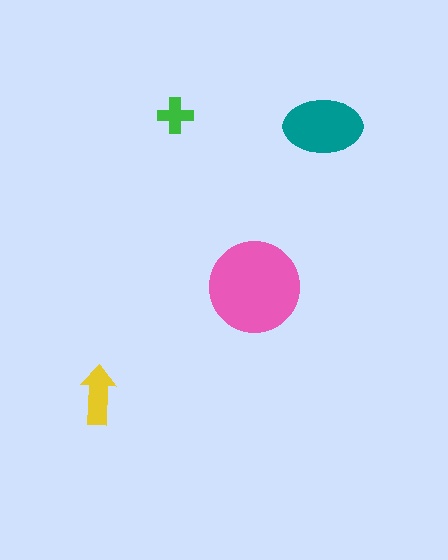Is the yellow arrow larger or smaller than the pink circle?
Smaller.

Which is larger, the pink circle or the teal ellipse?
The pink circle.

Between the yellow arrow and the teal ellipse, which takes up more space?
The teal ellipse.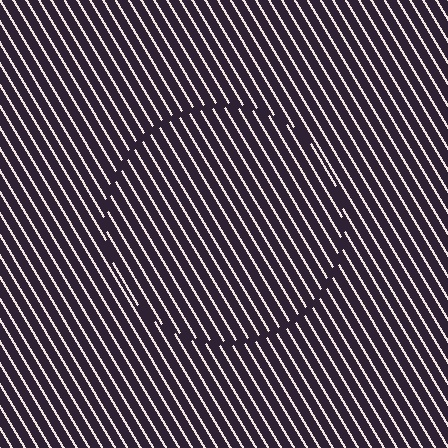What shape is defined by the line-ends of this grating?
An illusory circle. The interior of the shape contains the same grating, shifted by half a period — the contour is defined by the phase discontinuity where line-ends from the inner and outer gratings abut.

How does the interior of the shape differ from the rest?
The interior of the shape contains the same grating, shifted by half a period — the contour is defined by the phase discontinuity where line-ends from the inner and outer gratings abut.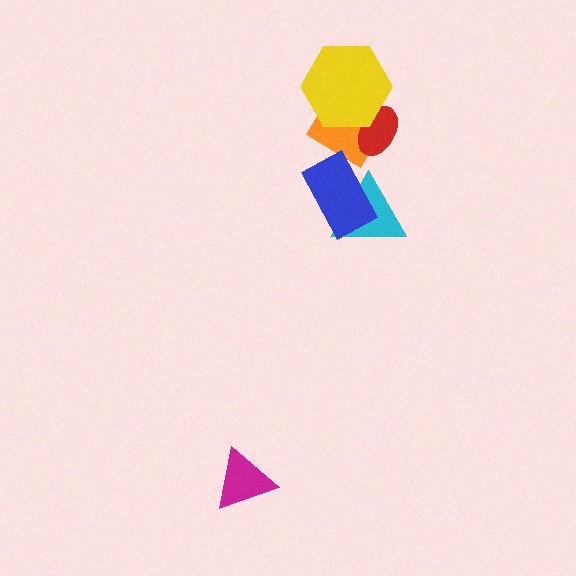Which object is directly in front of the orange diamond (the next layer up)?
The red ellipse is directly in front of the orange diamond.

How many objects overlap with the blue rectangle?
1 object overlaps with the blue rectangle.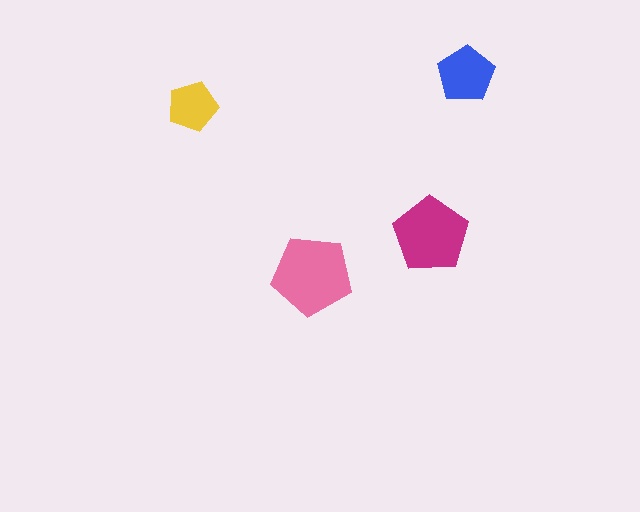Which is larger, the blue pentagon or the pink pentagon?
The pink one.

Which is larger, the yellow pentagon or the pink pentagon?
The pink one.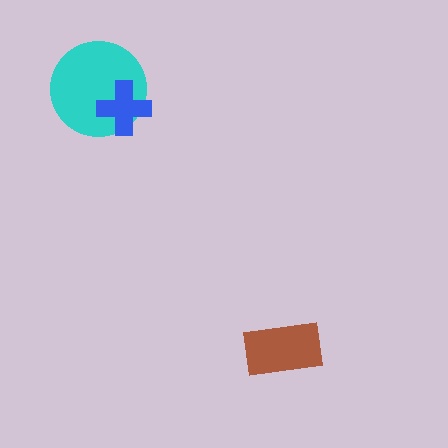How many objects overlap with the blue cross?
1 object overlaps with the blue cross.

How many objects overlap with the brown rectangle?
0 objects overlap with the brown rectangle.